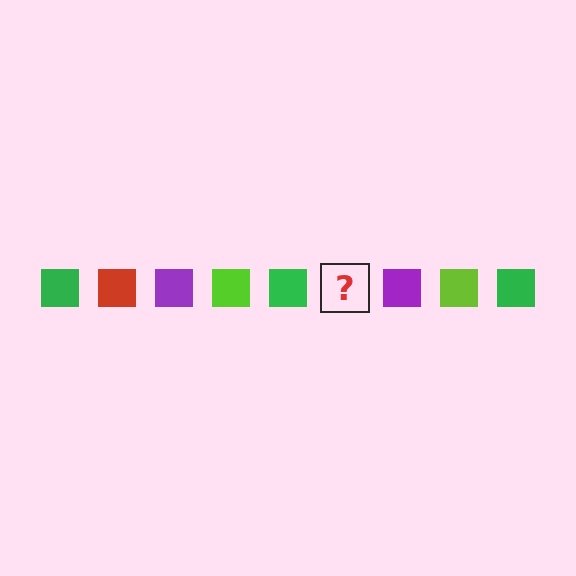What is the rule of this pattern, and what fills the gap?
The rule is that the pattern cycles through green, red, purple, lime squares. The gap should be filled with a red square.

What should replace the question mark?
The question mark should be replaced with a red square.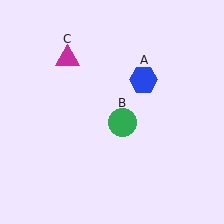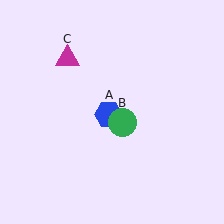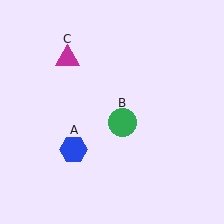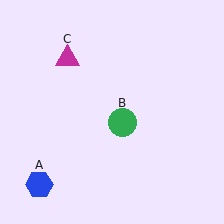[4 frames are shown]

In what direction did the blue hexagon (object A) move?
The blue hexagon (object A) moved down and to the left.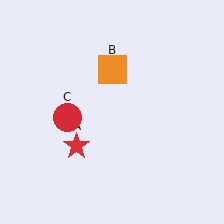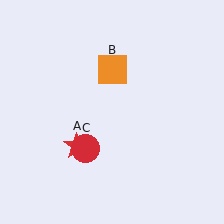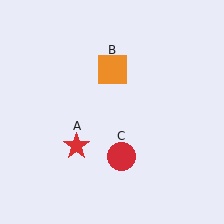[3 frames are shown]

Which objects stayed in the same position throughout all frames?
Red star (object A) and orange square (object B) remained stationary.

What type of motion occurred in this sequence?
The red circle (object C) rotated counterclockwise around the center of the scene.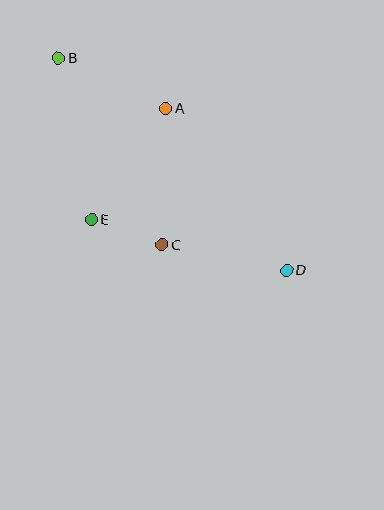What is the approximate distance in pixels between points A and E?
The distance between A and E is approximately 134 pixels.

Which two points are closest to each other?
Points C and E are closest to each other.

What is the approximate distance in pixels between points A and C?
The distance between A and C is approximately 137 pixels.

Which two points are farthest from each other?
Points B and D are farthest from each other.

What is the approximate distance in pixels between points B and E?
The distance between B and E is approximately 165 pixels.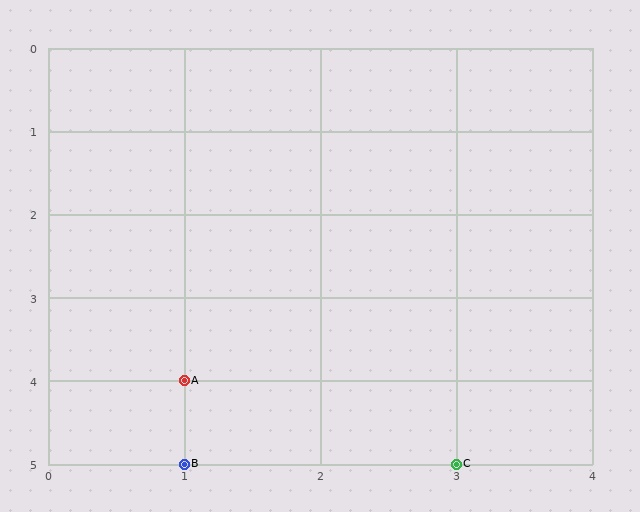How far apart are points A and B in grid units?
Points A and B are 1 row apart.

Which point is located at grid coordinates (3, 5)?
Point C is at (3, 5).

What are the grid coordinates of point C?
Point C is at grid coordinates (3, 5).